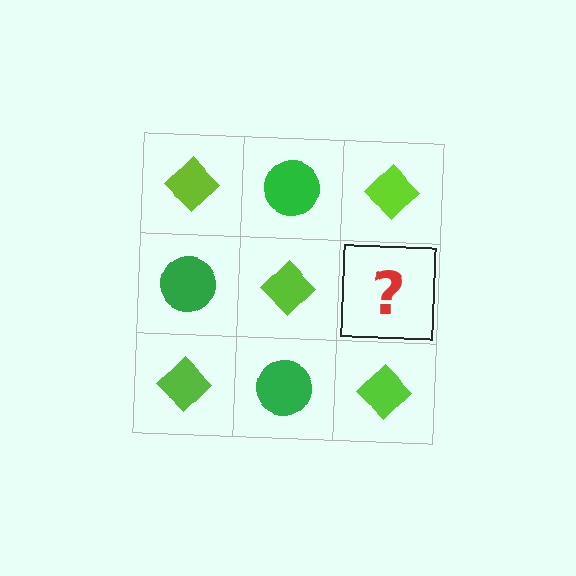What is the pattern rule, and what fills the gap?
The rule is that it alternates lime diamond and green circle in a checkerboard pattern. The gap should be filled with a green circle.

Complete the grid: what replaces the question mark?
The question mark should be replaced with a green circle.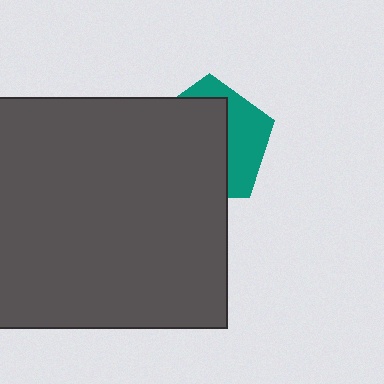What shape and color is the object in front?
The object in front is a dark gray square.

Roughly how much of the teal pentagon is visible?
A small part of it is visible (roughly 37%).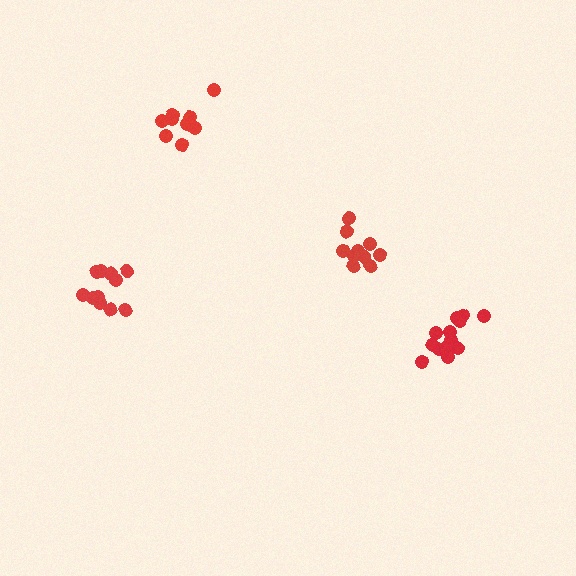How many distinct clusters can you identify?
There are 4 distinct clusters.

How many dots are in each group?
Group 1: 11 dots, Group 2: 10 dots, Group 3: 10 dots, Group 4: 13 dots (44 total).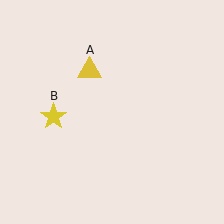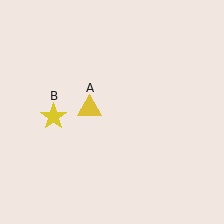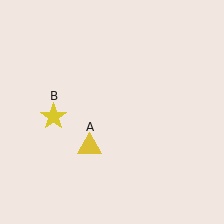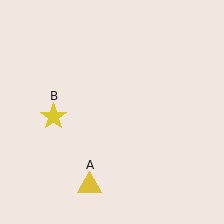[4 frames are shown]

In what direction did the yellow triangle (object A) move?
The yellow triangle (object A) moved down.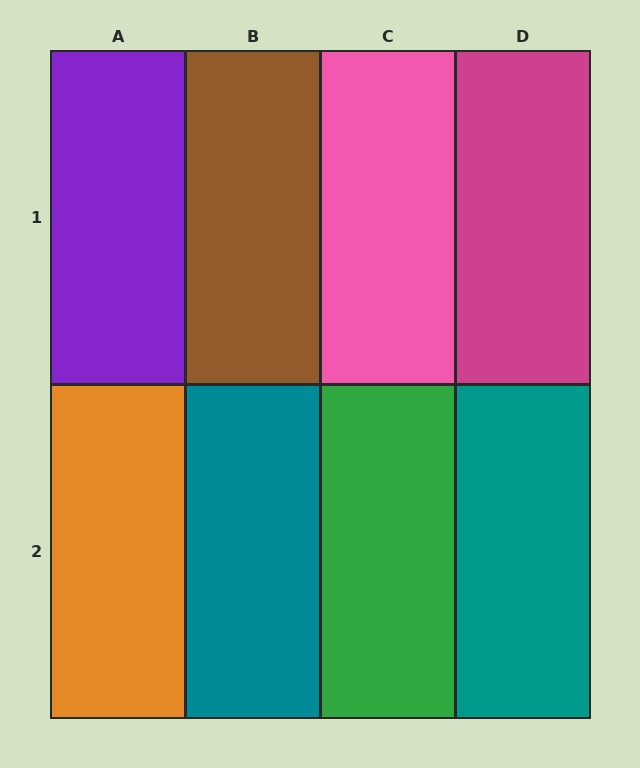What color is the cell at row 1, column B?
Brown.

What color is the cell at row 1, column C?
Pink.